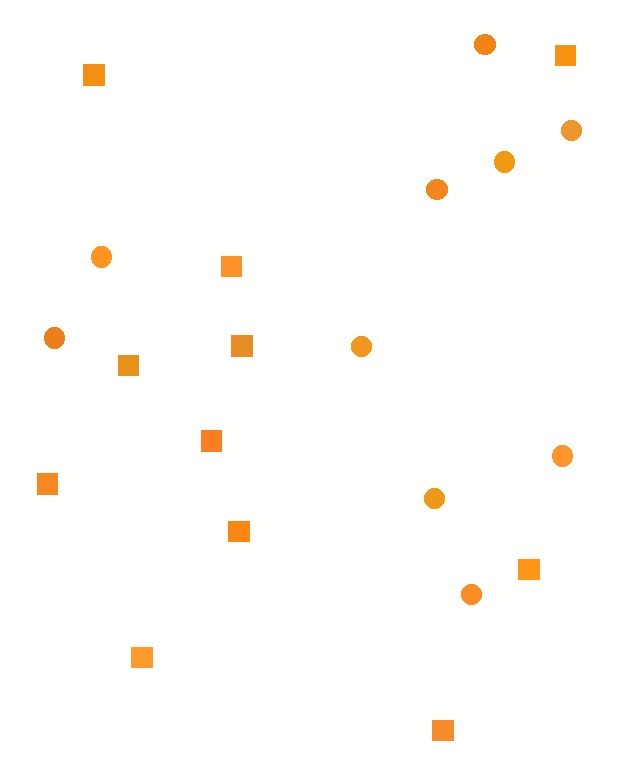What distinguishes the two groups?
There are 2 groups: one group of squares (11) and one group of circles (10).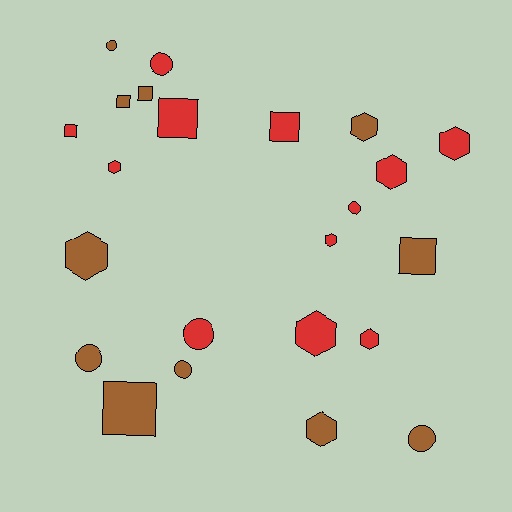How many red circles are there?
There are 3 red circles.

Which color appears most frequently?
Red, with 12 objects.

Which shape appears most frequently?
Hexagon, with 9 objects.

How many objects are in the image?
There are 23 objects.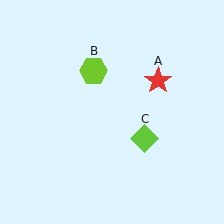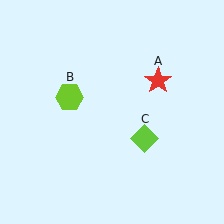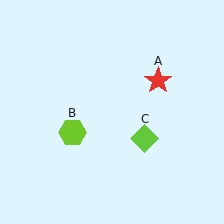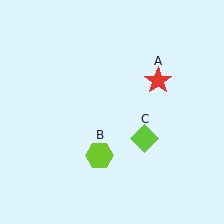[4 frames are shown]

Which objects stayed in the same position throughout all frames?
Red star (object A) and lime diamond (object C) remained stationary.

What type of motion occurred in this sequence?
The lime hexagon (object B) rotated counterclockwise around the center of the scene.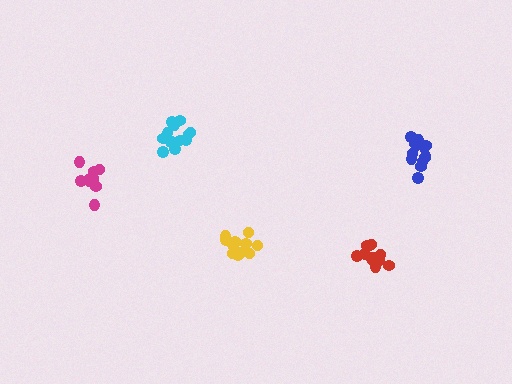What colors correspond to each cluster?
The clusters are colored: magenta, cyan, blue, yellow, red.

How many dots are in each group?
Group 1: 10 dots, Group 2: 15 dots, Group 3: 13 dots, Group 4: 13 dots, Group 5: 13 dots (64 total).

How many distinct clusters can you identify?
There are 5 distinct clusters.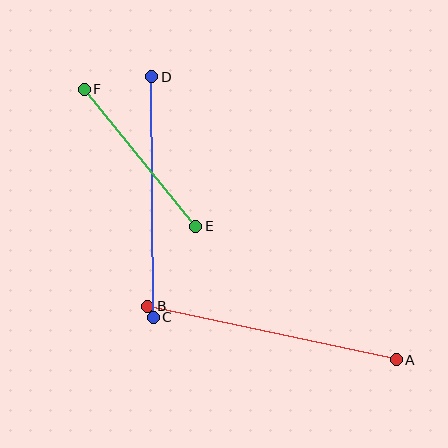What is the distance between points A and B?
The distance is approximately 254 pixels.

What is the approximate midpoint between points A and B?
The midpoint is at approximately (272, 333) pixels.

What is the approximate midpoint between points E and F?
The midpoint is at approximately (140, 158) pixels.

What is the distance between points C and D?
The distance is approximately 240 pixels.